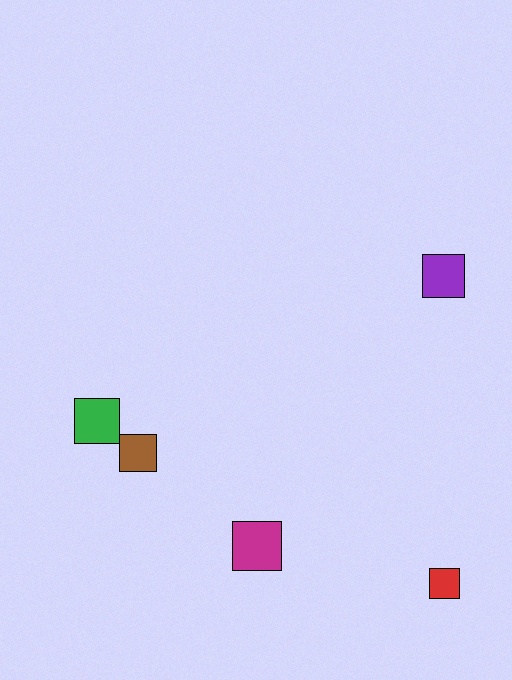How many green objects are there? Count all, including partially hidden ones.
There is 1 green object.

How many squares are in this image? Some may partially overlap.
There are 5 squares.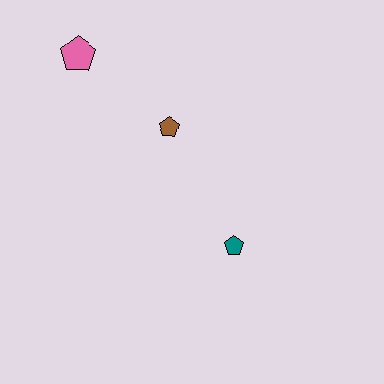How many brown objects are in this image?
There is 1 brown object.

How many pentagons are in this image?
There are 3 pentagons.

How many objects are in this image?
There are 3 objects.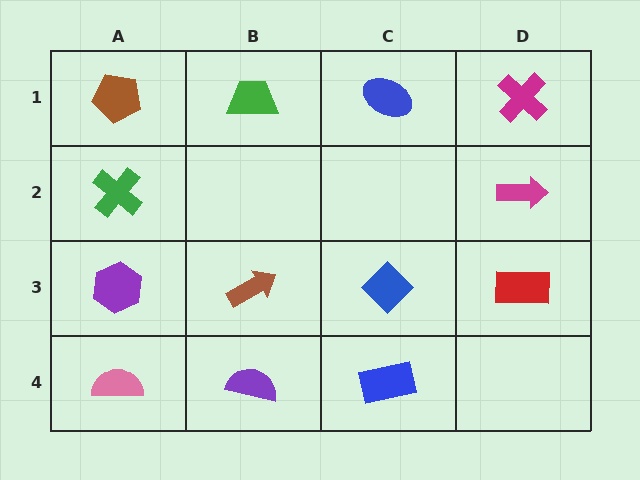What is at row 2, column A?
A green cross.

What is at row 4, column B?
A purple semicircle.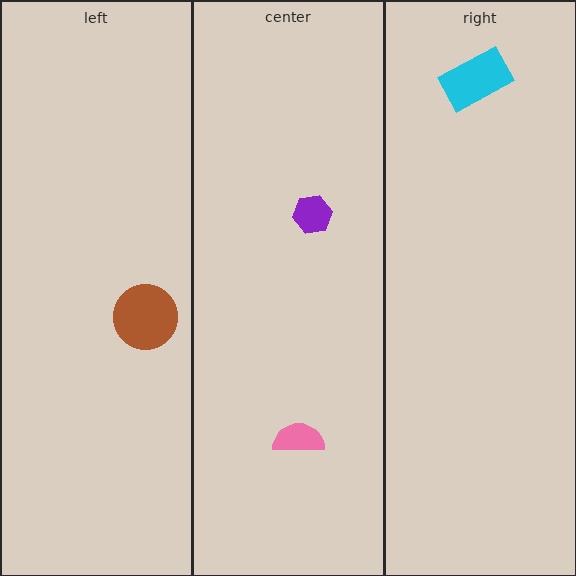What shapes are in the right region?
The cyan rectangle.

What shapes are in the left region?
The brown circle.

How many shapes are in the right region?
1.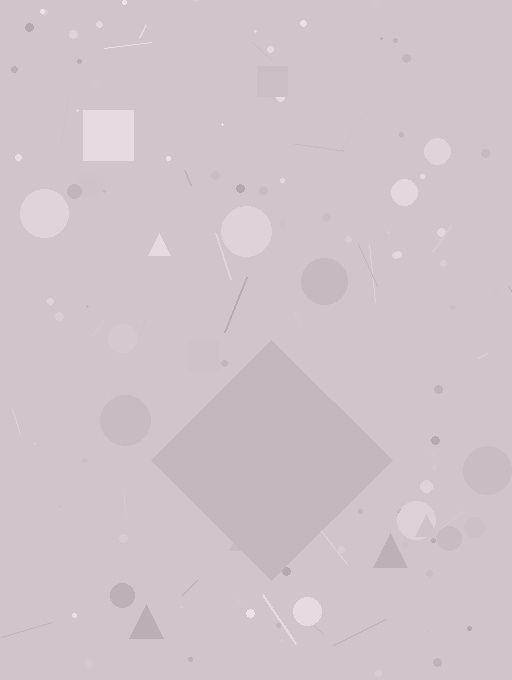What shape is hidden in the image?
A diamond is hidden in the image.